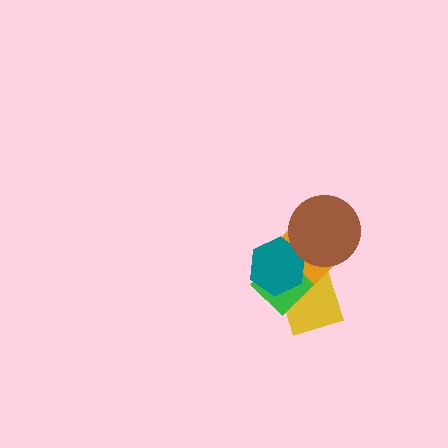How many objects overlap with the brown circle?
1 object overlaps with the brown circle.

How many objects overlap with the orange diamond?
4 objects overlap with the orange diamond.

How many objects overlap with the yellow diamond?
3 objects overlap with the yellow diamond.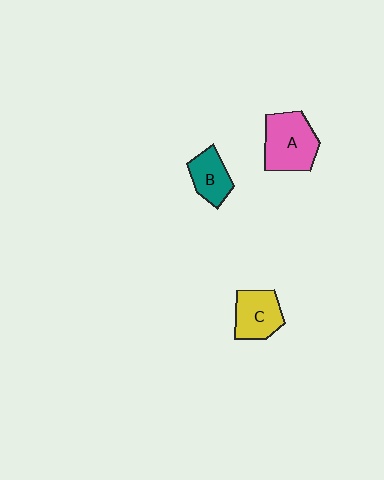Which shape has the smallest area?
Shape B (teal).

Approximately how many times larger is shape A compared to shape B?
Approximately 1.6 times.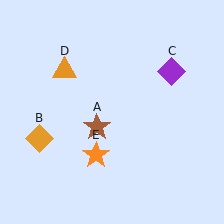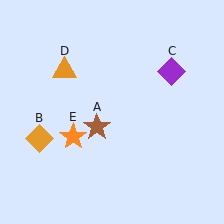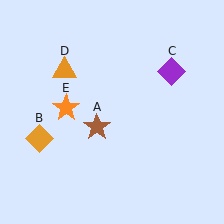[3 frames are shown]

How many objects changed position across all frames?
1 object changed position: orange star (object E).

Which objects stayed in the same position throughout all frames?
Brown star (object A) and orange diamond (object B) and purple diamond (object C) and orange triangle (object D) remained stationary.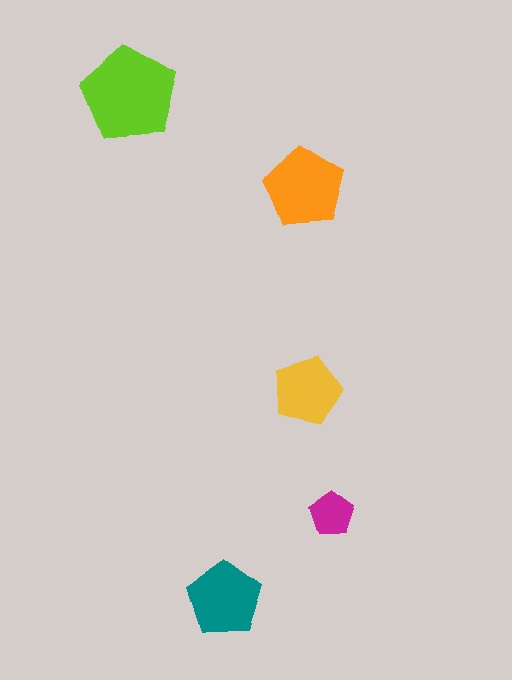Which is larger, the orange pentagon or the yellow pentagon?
The orange one.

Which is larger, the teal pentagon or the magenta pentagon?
The teal one.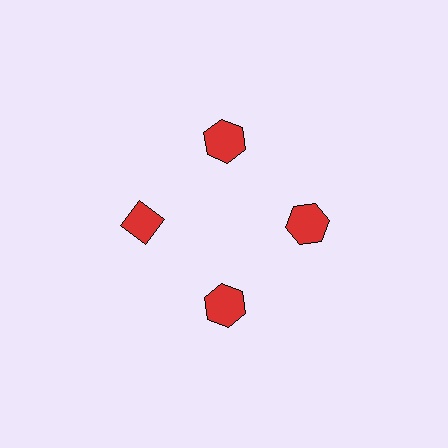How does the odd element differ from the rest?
It has a different shape: diamond instead of hexagon.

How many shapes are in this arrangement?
There are 4 shapes arranged in a ring pattern.